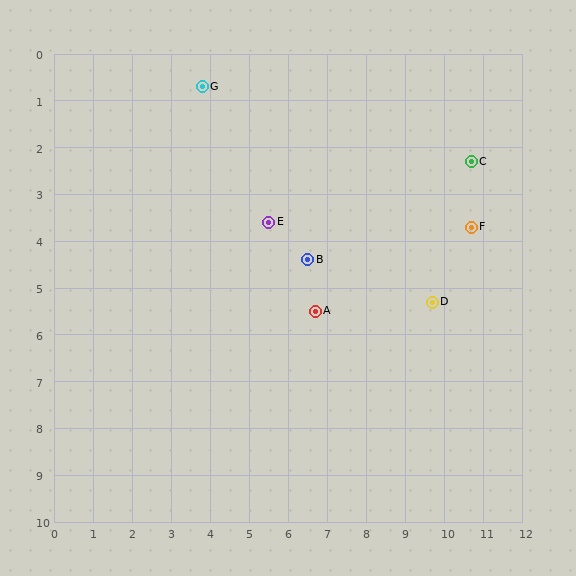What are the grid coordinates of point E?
Point E is at approximately (5.5, 3.6).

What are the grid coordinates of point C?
Point C is at approximately (10.7, 2.3).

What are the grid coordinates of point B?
Point B is at approximately (6.5, 4.4).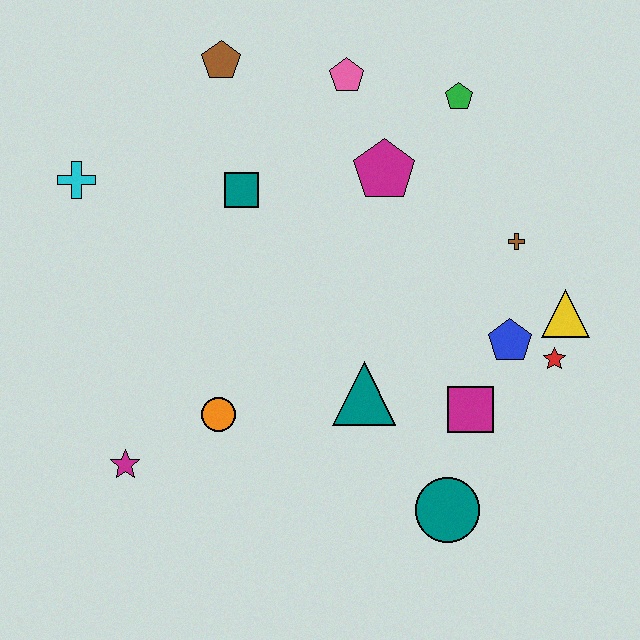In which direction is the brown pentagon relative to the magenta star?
The brown pentagon is above the magenta star.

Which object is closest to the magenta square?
The blue pentagon is closest to the magenta square.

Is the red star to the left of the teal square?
No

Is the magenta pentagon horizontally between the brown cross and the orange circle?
Yes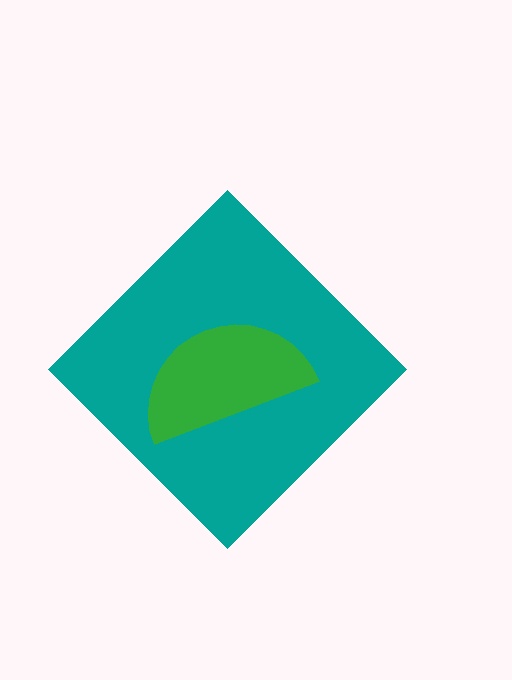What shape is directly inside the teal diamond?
The green semicircle.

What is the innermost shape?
The green semicircle.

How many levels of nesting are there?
2.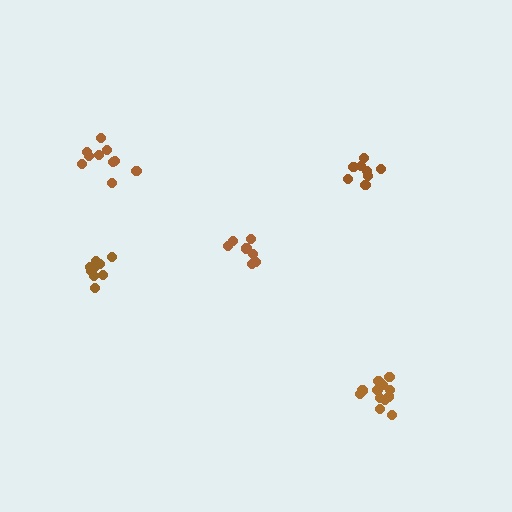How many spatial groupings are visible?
There are 5 spatial groupings.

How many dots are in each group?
Group 1: 10 dots, Group 2: 9 dots, Group 3: 10 dots, Group 4: 12 dots, Group 5: 8 dots (49 total).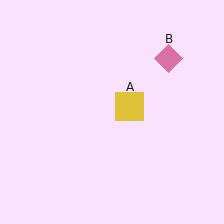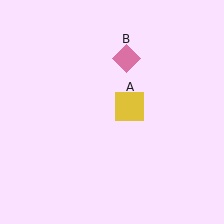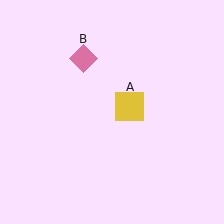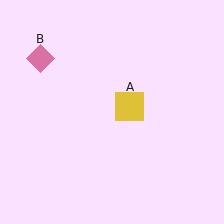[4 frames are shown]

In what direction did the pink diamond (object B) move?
The pink diamond (object B) moved left.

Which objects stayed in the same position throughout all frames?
Yellow square (object A) remained stationary.